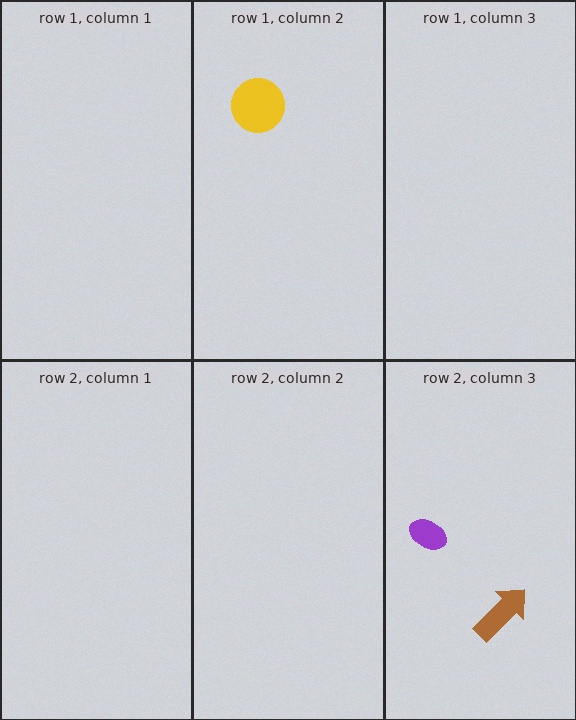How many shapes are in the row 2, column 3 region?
2.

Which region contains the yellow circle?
The row 1, column 2 region.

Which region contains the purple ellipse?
The row 2, column 3 region.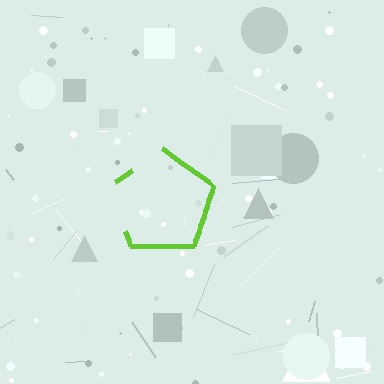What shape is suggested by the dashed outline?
The dashed outline suggests a pentagon.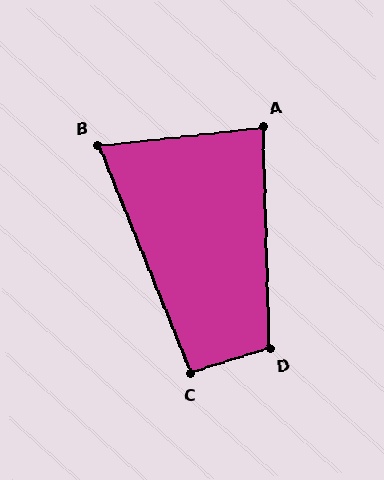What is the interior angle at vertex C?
Approximately 95 degrees (approximately right).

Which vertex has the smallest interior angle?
B, at approximately 74 degrees.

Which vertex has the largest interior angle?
D, at approximately 106 degrees.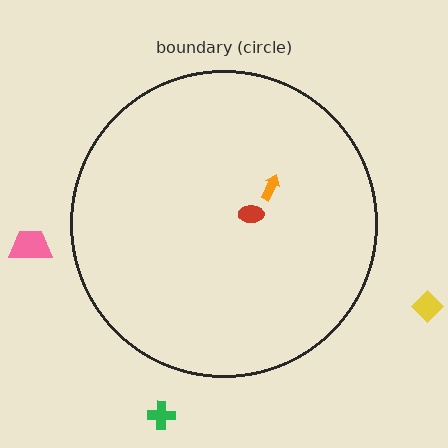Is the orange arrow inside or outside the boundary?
Inside.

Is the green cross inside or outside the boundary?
Outside.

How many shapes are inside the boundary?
2 inside, 3 outside.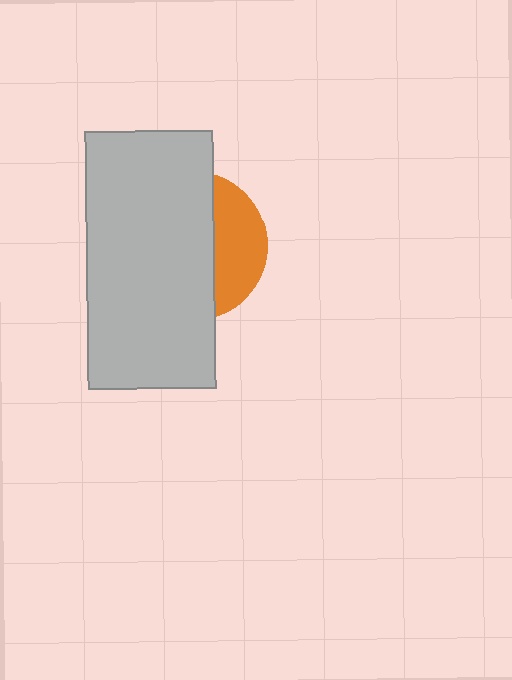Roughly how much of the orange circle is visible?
A small part of it is visible (roughly 32%).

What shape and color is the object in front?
The object in front is a light gray rectangle.